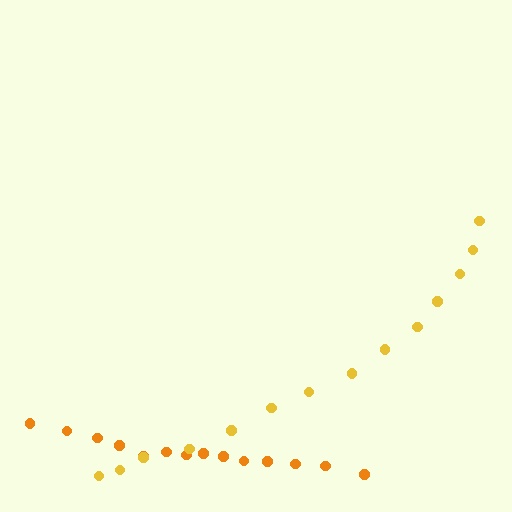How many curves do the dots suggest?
There are 2 distinct paths.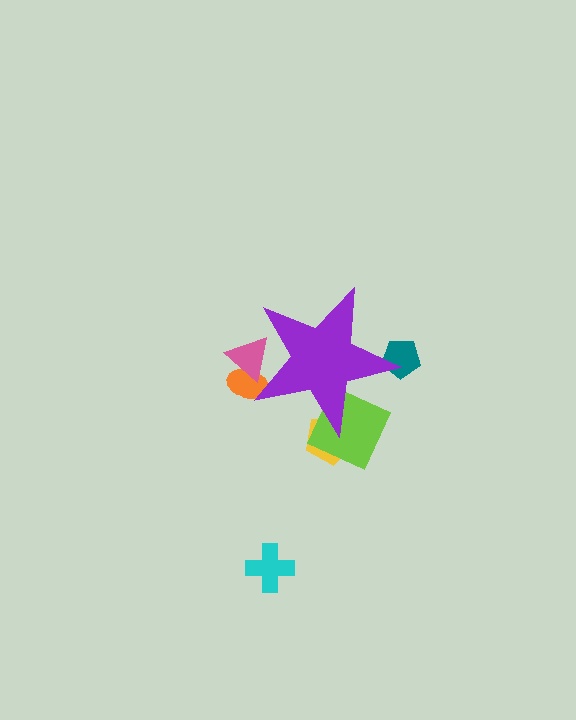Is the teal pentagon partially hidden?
Yes, the teal pentagon is partially hidden behind the purple star.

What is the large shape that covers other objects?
A purple star.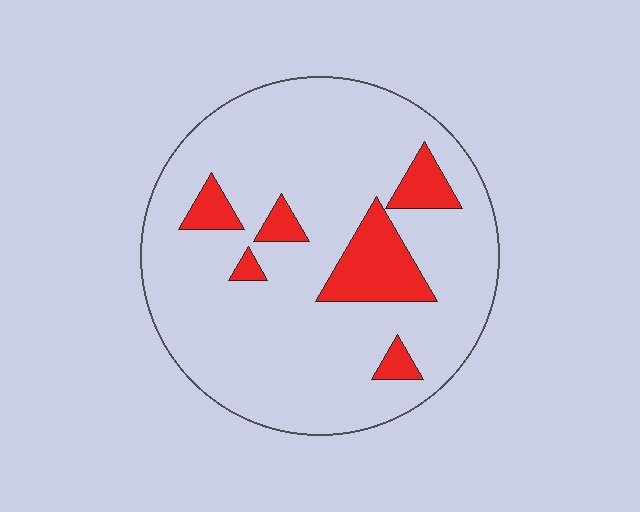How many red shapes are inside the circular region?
6.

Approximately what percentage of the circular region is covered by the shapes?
Approximately 15%.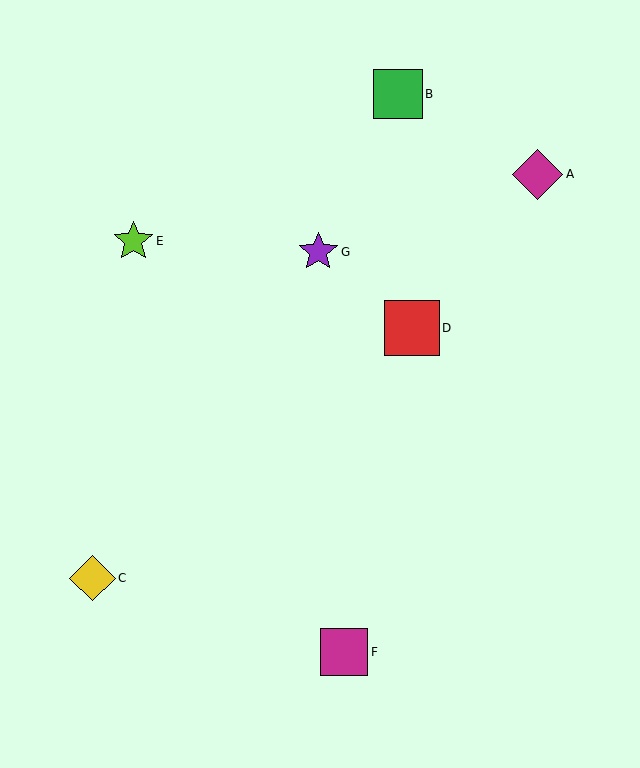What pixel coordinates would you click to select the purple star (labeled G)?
Click at (318, 252) to select the purple star G.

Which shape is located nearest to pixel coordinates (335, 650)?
The magenta square (labeled F) at (344, 652) is nearest to that location.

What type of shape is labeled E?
Shape E is a lime star.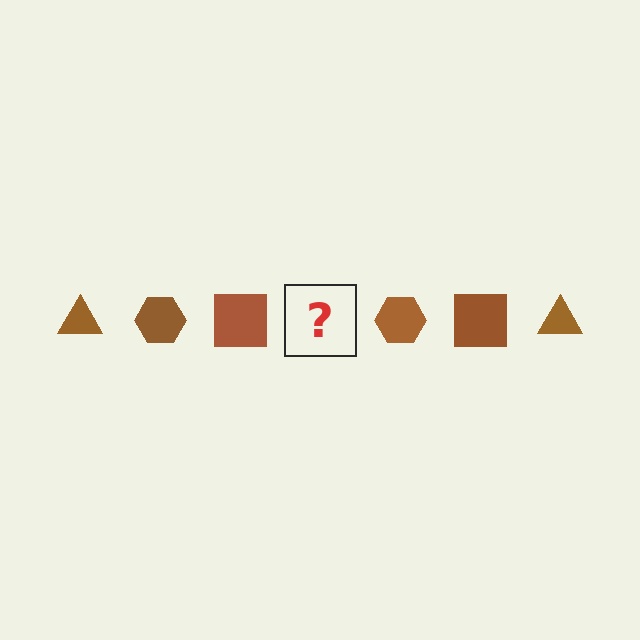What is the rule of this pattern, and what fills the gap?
The rule is that the pattern cycles through triangle, hexagon, square shapes in brown. The gap should be filled with a brown triangle.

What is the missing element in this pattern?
The missing element is a brown triangle.